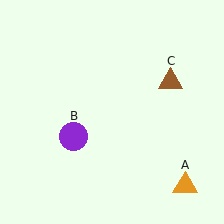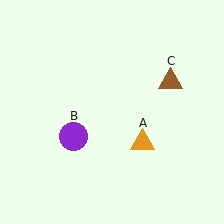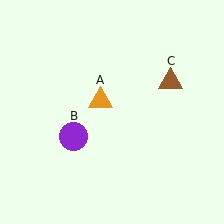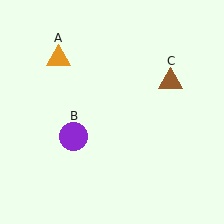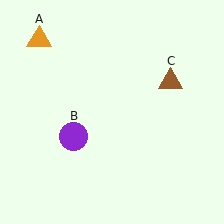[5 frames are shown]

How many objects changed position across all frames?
1 object changed position: orange triangle (object A).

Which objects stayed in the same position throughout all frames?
Purple circle (object B) and brown triangle (object C) remained stationary.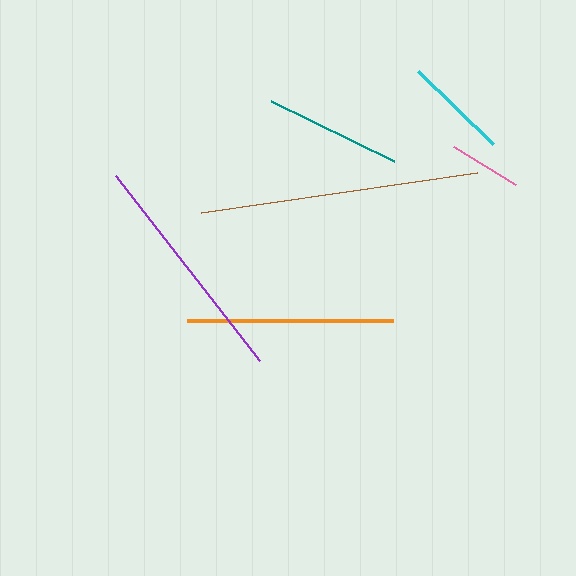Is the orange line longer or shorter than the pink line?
The orange line is longer than the pink line.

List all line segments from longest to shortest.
From longest to shortest: brown, purple, orange, teal, cyan, pink.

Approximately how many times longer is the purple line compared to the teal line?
The purple line is approximately 1.7 times the length of the teal line.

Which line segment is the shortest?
The pink line is the shortest at approximately 73 pixels.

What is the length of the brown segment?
The brown segment is approximately 279 pixels long.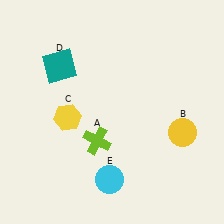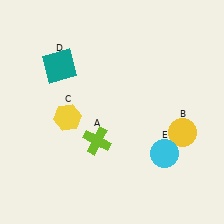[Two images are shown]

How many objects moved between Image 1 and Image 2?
1 object moved between the two images.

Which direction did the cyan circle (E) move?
The cyan circle (E) moved right.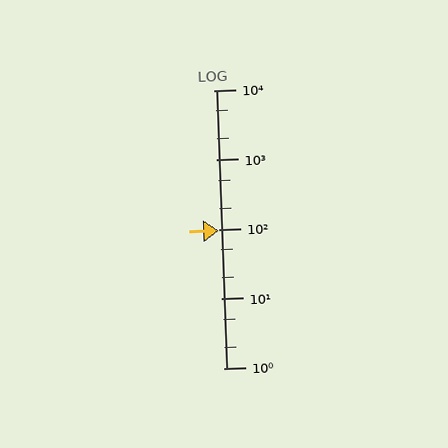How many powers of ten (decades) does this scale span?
The scale spans 4 decades, from 1 to 10000.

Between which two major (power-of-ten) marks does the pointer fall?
The pointer is between 10 and 100.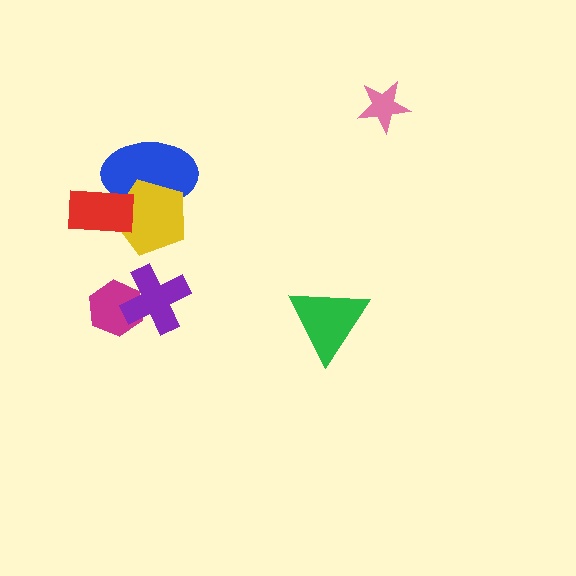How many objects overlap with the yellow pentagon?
2 objects overlap with the yellow pentagon.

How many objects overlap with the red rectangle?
2 objects overlap with the red rectangle.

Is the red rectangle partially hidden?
No, no other shape covers it.